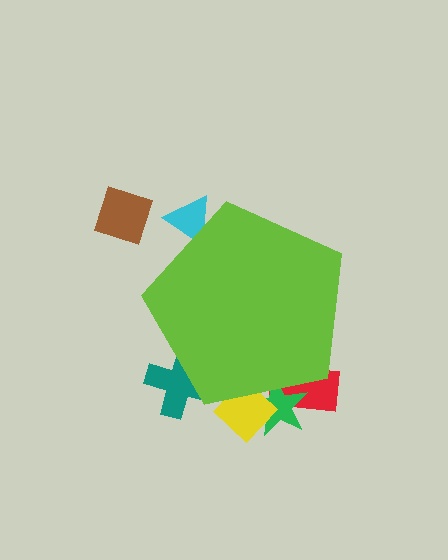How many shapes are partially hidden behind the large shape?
5 shapes are partially hidden.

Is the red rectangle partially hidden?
Yes, the red rectangle is partially hidden behind the lime pentagon.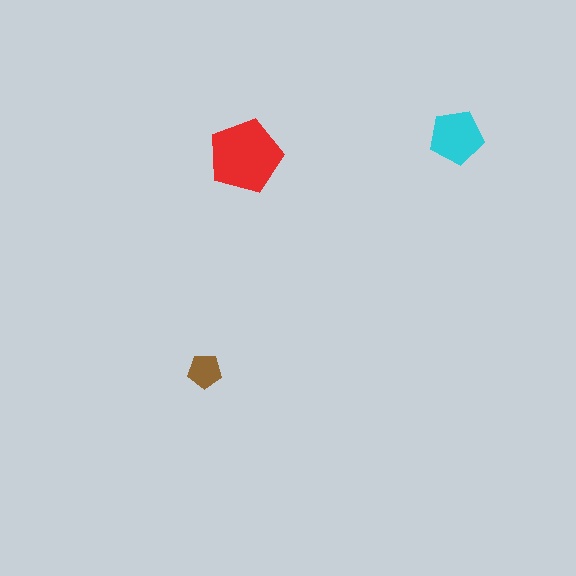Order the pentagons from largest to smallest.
the red one, the cyan one, the brown one.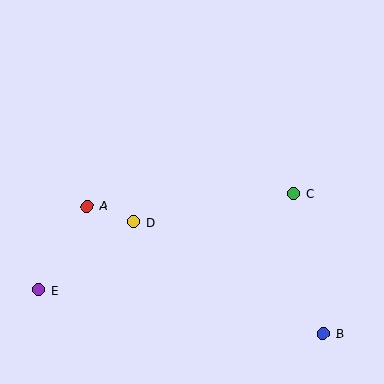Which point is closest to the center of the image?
Point D at (134, 222) is closest to the center.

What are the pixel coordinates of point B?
Point B is at (323, 333).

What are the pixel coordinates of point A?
Point A is at (87, 206).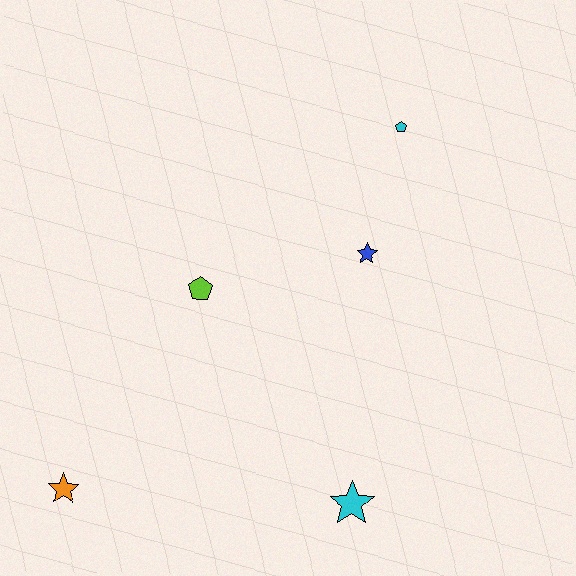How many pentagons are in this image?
There are 2 pentagons.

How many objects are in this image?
There are 5 objects.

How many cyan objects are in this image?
There are 2 cyan objects.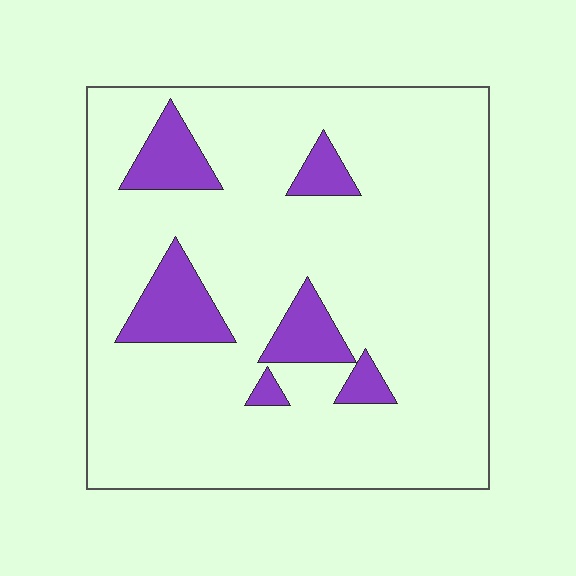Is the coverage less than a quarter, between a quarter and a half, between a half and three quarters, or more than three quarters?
Less than a quarter.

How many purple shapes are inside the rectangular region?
6.